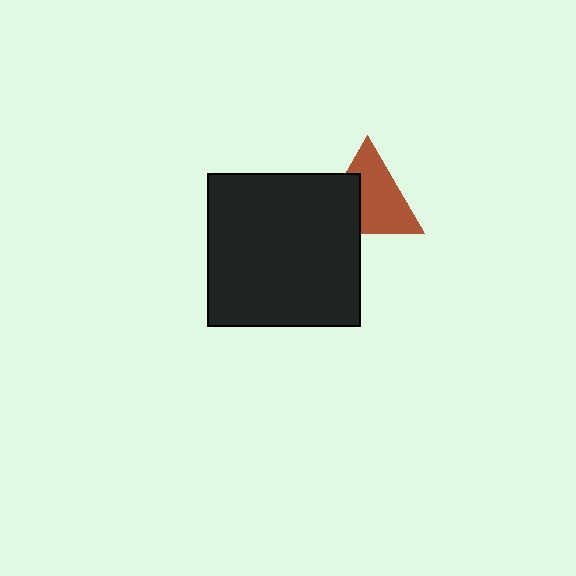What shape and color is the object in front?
The object in front is a black square.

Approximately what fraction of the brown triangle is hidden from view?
Roughly 36% of the brown triangle is hidden behind the black square.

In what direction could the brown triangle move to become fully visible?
The brown triangle could move toward the upper-right. That would shift it out from behind the black square entirely.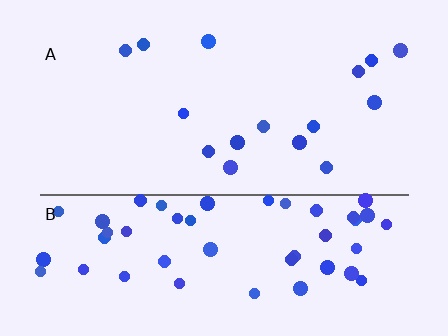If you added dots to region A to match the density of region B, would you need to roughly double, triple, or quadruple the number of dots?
Approximately quadruple.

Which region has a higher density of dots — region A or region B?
B (the bottom).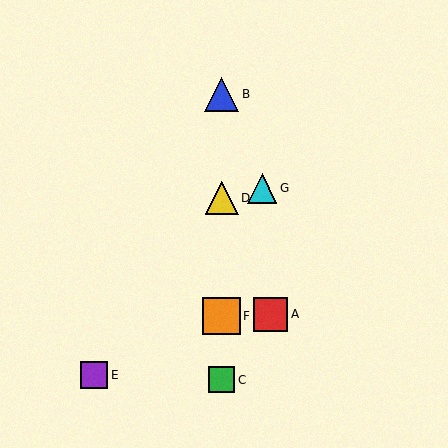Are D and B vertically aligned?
Yes, both are at x≈222.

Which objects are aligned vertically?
Objects B, C, D, F are aligned vertically.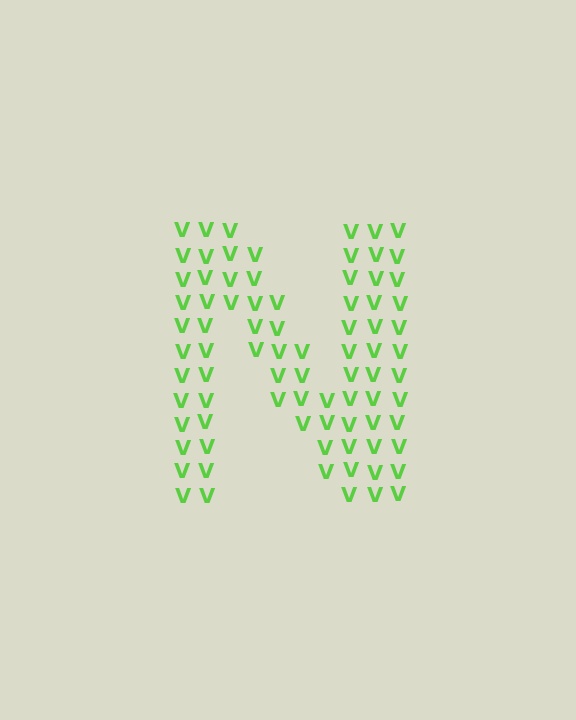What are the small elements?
The small elements are letter V's.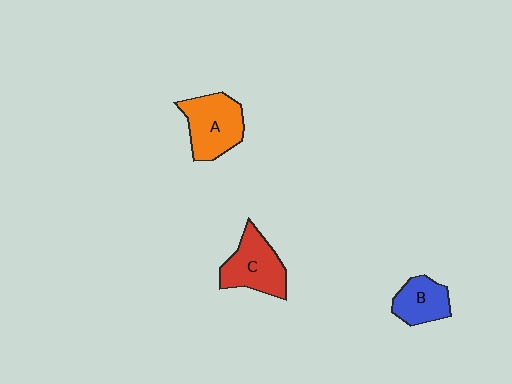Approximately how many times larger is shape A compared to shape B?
Approximately 1.5 times.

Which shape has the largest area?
Shape A (orange).